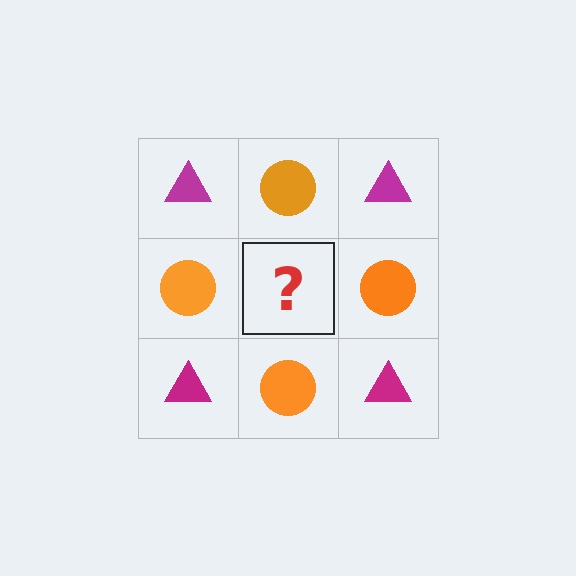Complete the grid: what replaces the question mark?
The question mark should be replaced with a magenta triangle.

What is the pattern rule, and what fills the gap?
The rule is that it alternates magenta triangle and orange circle in a checkerboard pattern. The gap should be filled with a magenta triangle.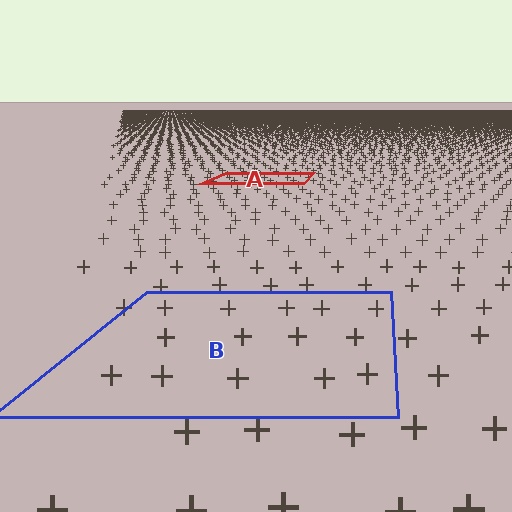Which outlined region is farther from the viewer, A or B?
Region A is farther from the viewer — the texture elements inside it appear smaller and more densely packed.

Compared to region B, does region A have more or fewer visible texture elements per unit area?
Region A has more texture elements per unit area — they are packed more densely because it is farther away.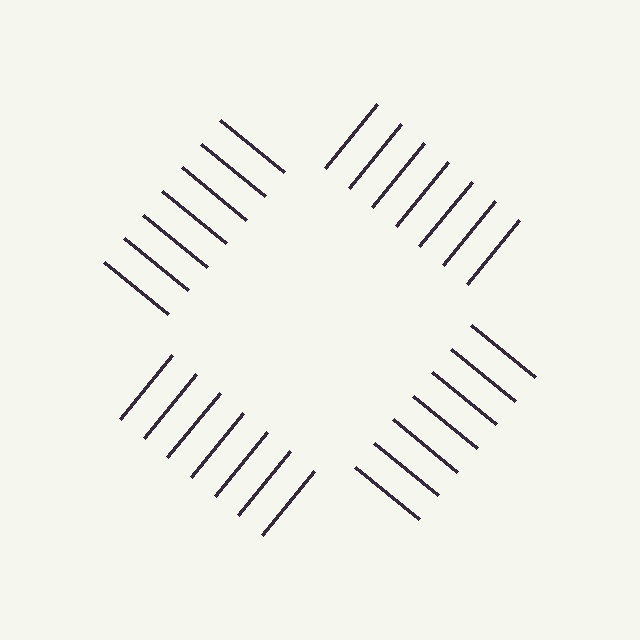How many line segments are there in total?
28 — 7 along each of the 4 edges.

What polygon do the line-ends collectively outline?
An illusory square — the line segments terminate on its edges but no continuous stroke is drawn.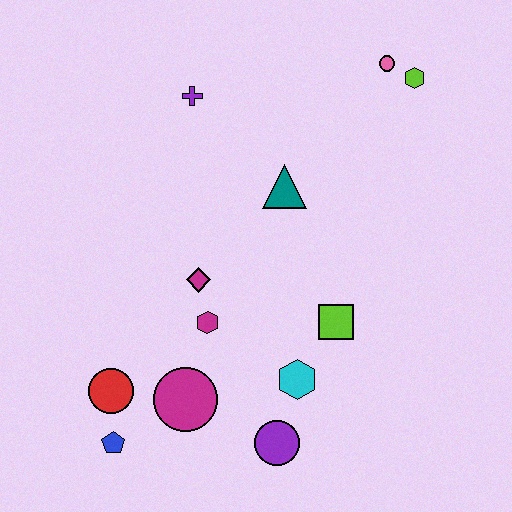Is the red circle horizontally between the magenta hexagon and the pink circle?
No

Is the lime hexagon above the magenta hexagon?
Yes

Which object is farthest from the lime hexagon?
The blue pentagon is farthest from the lime hexagon.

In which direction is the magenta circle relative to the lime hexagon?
The magenta circle is below the lime hexagon.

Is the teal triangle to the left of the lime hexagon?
Yes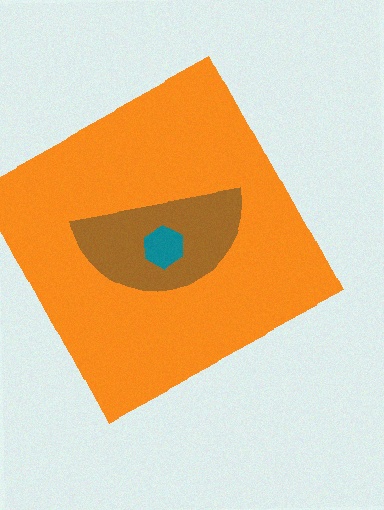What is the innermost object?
The teal hexagon.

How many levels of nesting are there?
3.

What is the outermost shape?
The orange square.